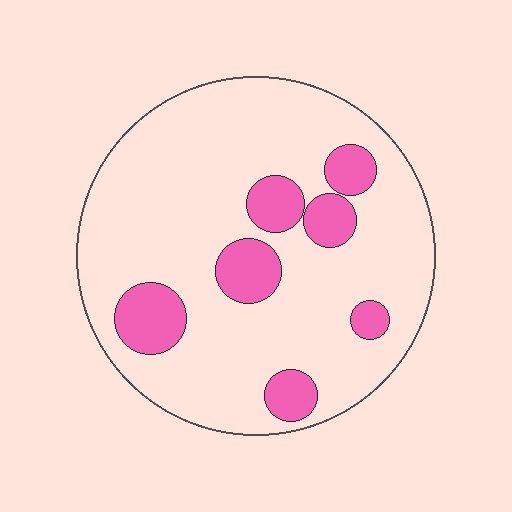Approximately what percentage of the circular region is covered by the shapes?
Approximately 20%.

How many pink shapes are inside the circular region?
7.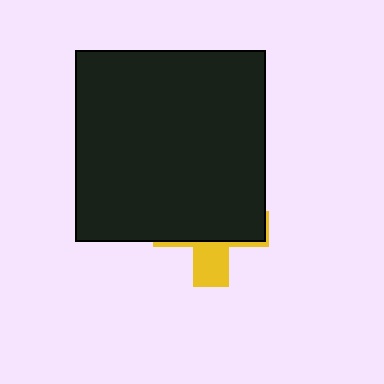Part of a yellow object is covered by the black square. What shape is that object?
It is a cross.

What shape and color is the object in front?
The object in front is a black square.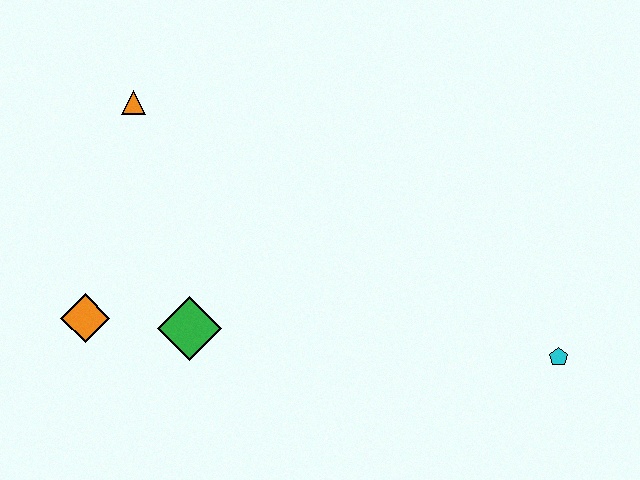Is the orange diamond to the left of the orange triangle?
Yes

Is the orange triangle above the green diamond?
Yes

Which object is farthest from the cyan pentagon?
The orange triangle is farthest from the cyan pentagon.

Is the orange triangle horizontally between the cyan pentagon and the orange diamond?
Yes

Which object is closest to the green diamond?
The orange diamond is closest to the green diamond.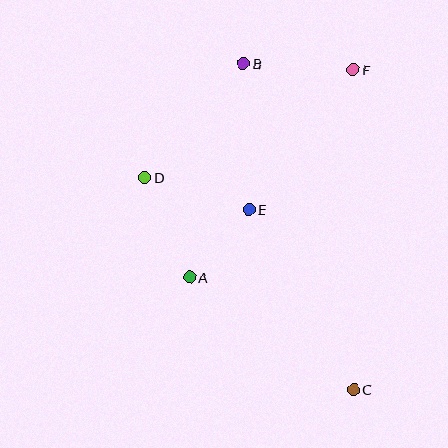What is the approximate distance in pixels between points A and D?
The distance between A and D is approximately 110 pixels.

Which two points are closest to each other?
Points A and E are closest to each other.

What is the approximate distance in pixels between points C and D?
The distance between C and D is approximately 298 pixels.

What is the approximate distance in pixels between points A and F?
The distance between A and F is approximately 264 pixels.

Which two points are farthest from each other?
Points B and C are farthest from each other.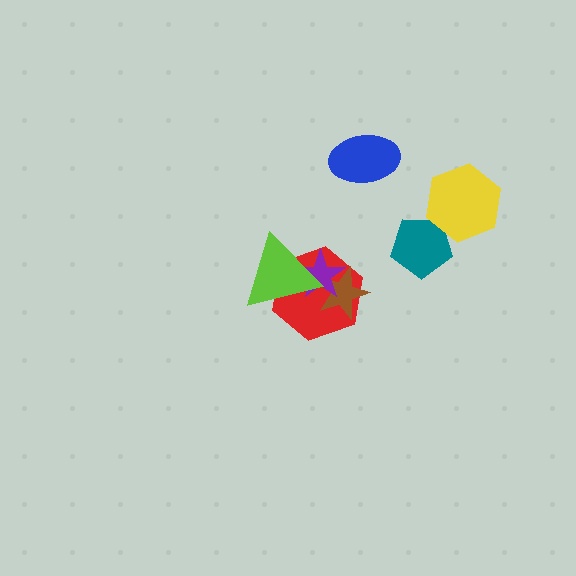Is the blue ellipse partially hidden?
No, no other shape covers it.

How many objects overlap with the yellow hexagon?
1 object overlaps with the yellow hexagon.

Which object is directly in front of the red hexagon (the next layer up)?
The brown star is directly in front of the red hexagon.